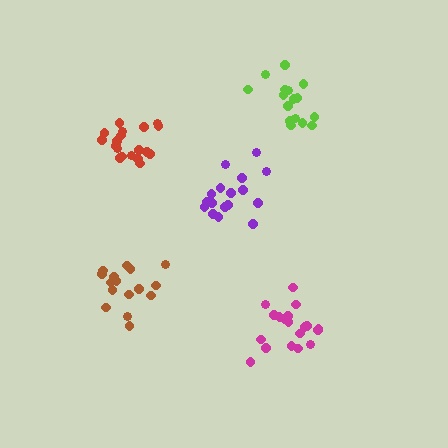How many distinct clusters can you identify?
There are 5 distinct clusters.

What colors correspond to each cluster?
The clusters are colored: red, brown, lime, purple, magenta.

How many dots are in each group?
Group 1: 19 dots, Group 2: 16 dots, Group 3: 16 dots, Group 4: 17 dots, Group 5: 19 dots (87 total).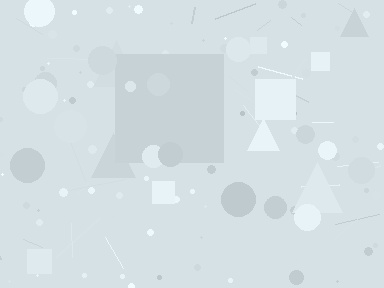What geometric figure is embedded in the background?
A square is embedded in the background.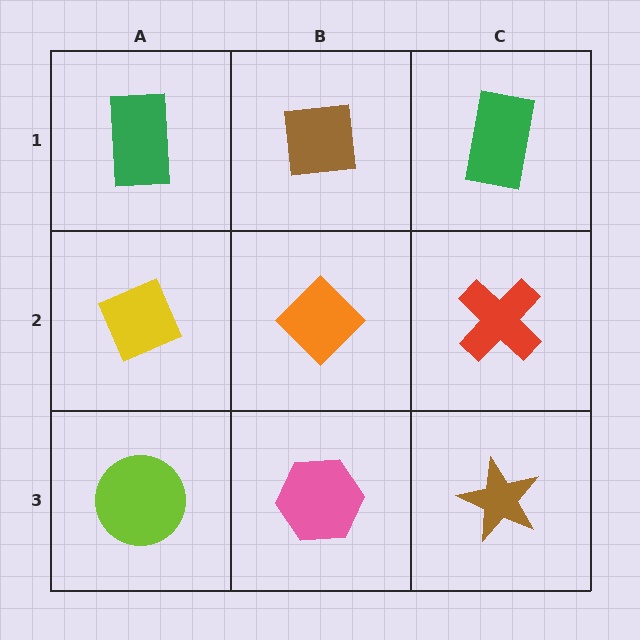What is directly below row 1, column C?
A red cross.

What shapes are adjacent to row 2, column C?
A green rectangle (row 1, column C), a brown star (row 3, column C), an orange diamond (row 2, column B).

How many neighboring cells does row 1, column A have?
2.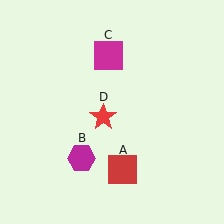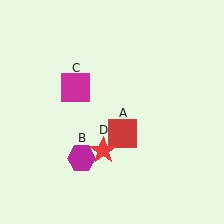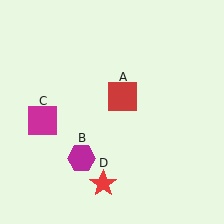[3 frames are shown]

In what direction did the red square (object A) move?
The red square (object A) moved up.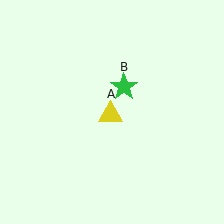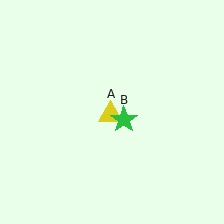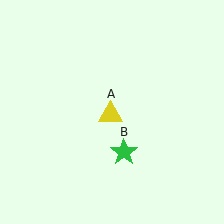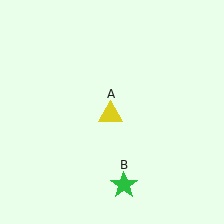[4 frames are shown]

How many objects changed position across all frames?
1 object changed position: green star (object B).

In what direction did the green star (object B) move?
The green star (object B) moved down.